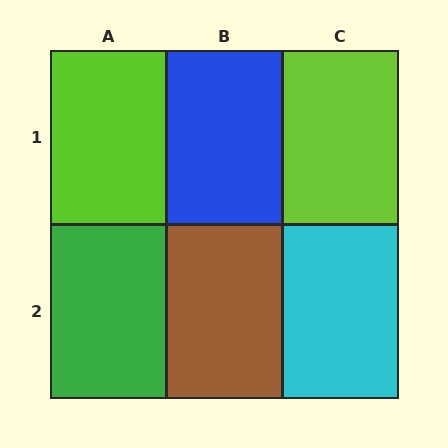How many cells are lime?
2 cells are lime.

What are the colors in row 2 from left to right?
Green, brown, cyan.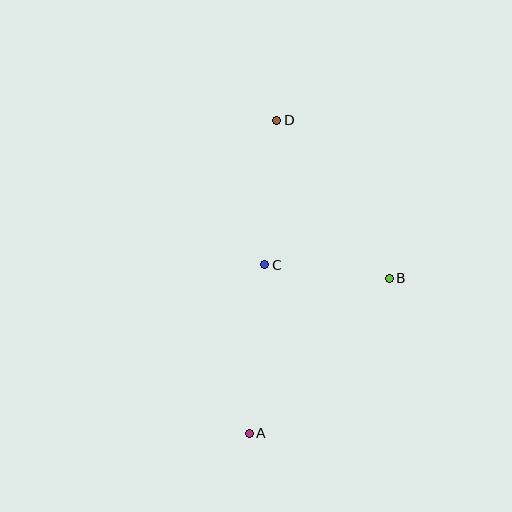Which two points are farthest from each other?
Points A and D are farthest from each other.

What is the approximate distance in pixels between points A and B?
The distance between A and B is approximately 209 pixels.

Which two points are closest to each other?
Points B and C are closest to each other.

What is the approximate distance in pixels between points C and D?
The distance between C and D is approximately 145 pixels.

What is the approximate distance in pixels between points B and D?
The distance between B and D is approximately 194 pixels.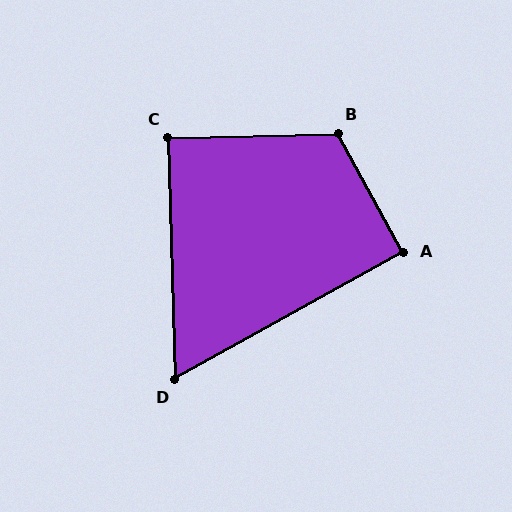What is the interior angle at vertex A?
Approximately 90 degrees (approximately right).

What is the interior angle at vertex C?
Approximately 90 degrees (approximately right).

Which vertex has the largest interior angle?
B, at approximately 117 degrees.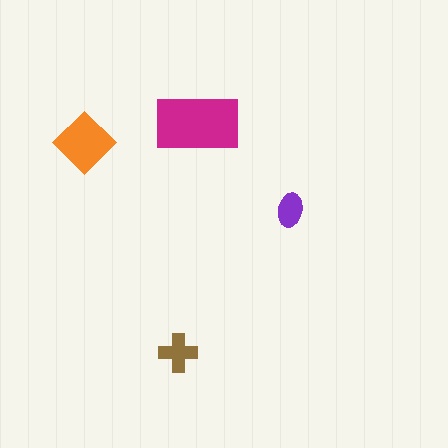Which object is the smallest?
The purple ellipse.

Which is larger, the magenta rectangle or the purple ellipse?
The magenta rectangle.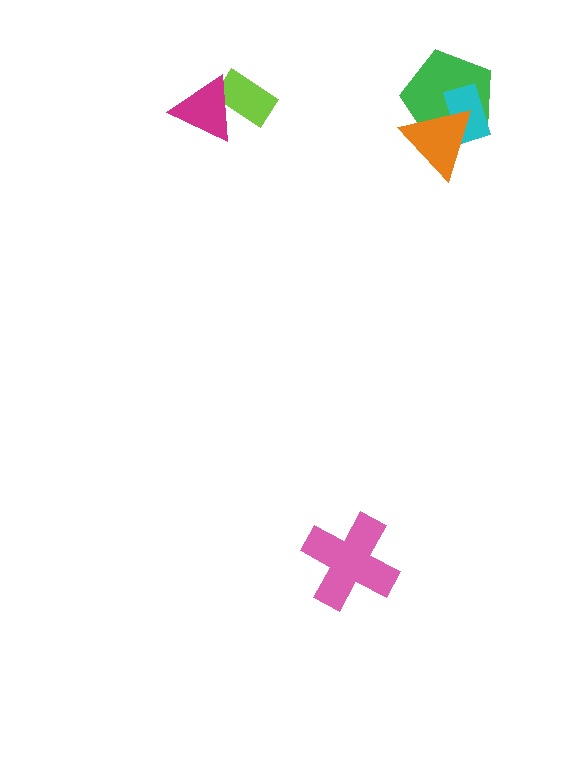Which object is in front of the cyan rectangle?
The orange triangle is in front of the cyan rectangle.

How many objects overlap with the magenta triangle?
1 object overlaps with the magenta triangle.